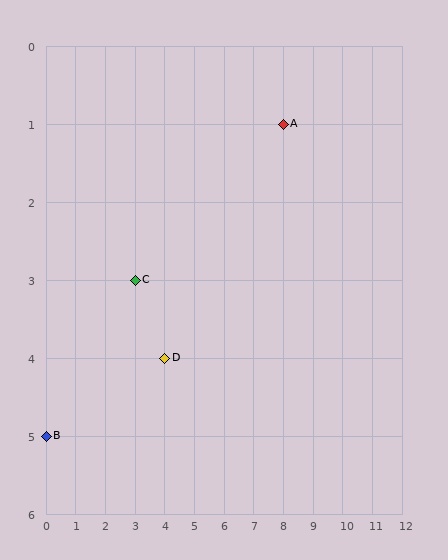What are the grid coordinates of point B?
Point B is at grid coordinates (0, 5).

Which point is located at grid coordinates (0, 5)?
Point B is at (0, 5).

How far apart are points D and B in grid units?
Points D and B are 4 columns and 1 row apart (about 4.1 grid units diagonally).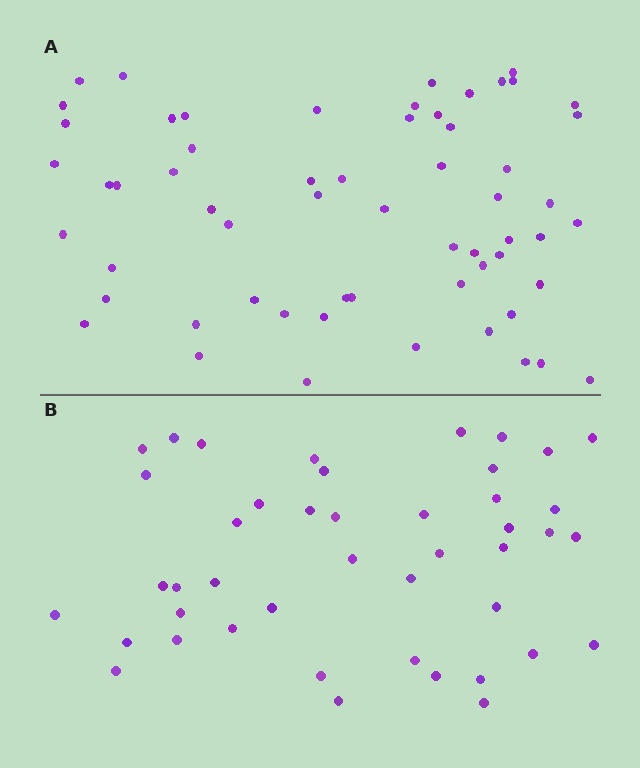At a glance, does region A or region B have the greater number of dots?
Region A (the top region) has more dots.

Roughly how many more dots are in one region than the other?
Region A has approximately 15 more dots than region B.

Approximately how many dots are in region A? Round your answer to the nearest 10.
About 60 dots.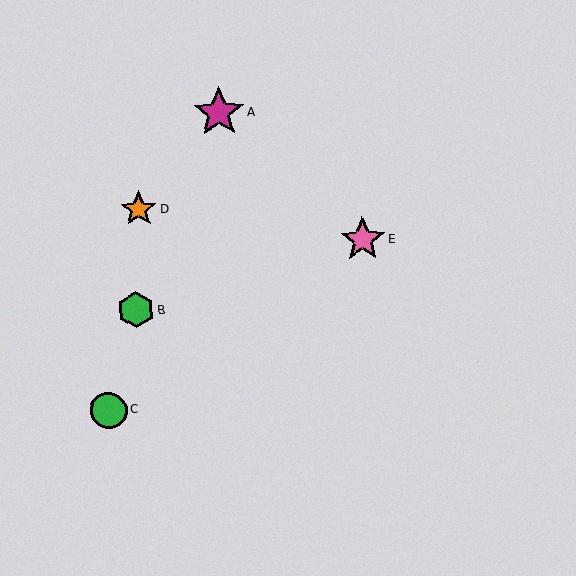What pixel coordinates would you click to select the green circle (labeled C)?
Click at (108, 410) to select the green circle C.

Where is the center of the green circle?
The center of the green circle is at (108, 410).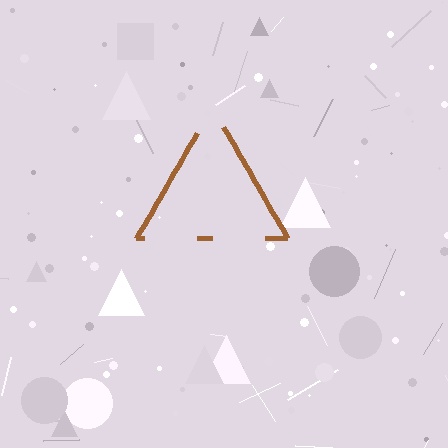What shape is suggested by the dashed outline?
The dashed outline suggests a triangle.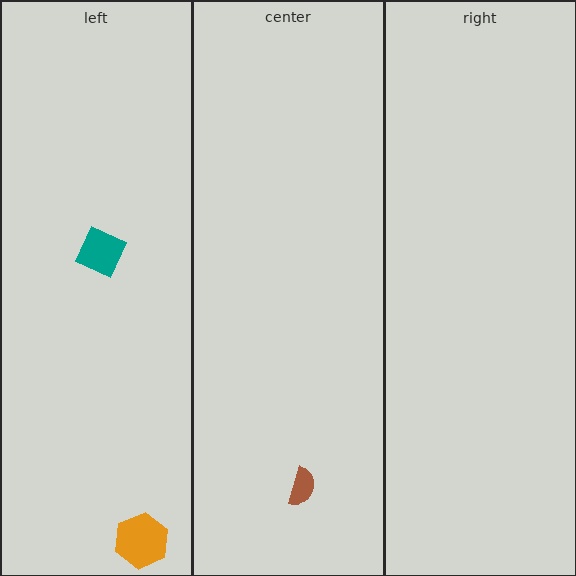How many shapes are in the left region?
2.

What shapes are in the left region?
The orange hexagon, the teal diamond.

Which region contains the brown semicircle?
The center region.